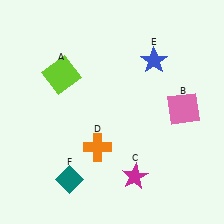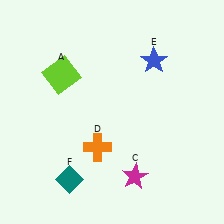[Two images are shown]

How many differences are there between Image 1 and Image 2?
There is 1 difference between the two images.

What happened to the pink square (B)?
The pink square (B) was removed in Image 2. It was in the top-right area of Image 1.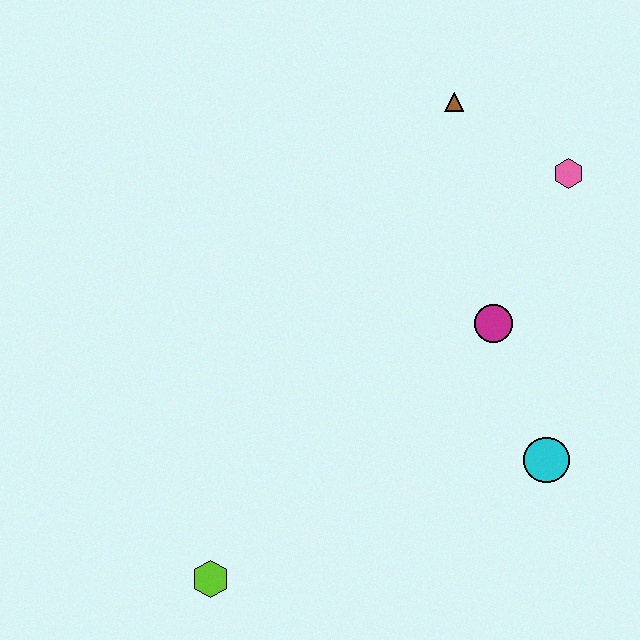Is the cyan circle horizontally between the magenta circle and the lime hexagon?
No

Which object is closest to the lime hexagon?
The cyan circle is closest to the lime hexagon.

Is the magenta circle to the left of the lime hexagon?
No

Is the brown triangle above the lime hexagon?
Yes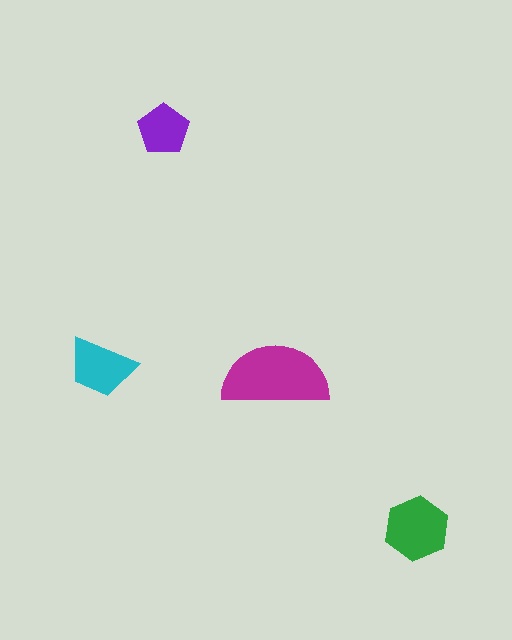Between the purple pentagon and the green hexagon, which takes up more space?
The green hexagon.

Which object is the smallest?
The purple pentagon.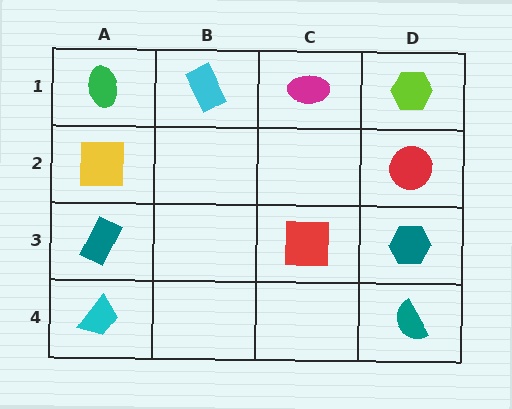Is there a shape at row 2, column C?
No, that cell is empty.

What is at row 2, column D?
A red circle.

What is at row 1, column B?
A cyan rectangle.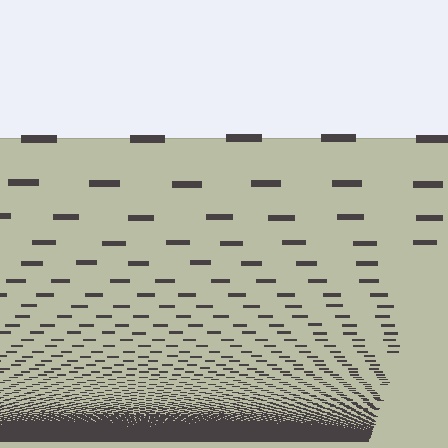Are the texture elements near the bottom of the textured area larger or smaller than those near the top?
Smaller. The gradient is inverted — elements near the bottom are smaller and denser.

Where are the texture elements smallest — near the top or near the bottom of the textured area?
Near the bottom.